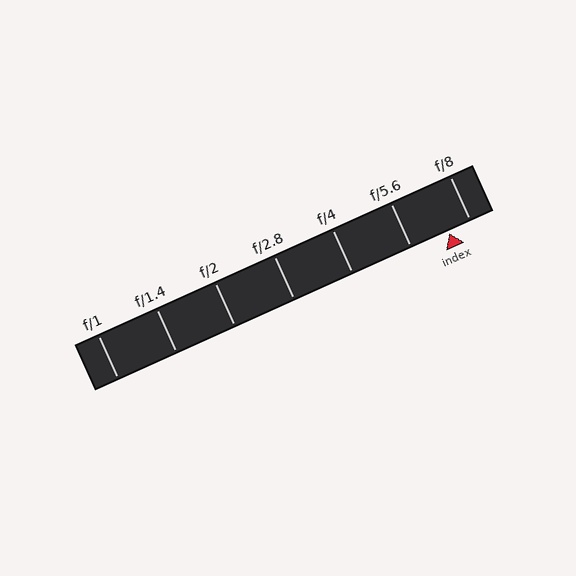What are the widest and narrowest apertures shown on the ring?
The widest aperture shown is f/1 and the narrowest is f/8.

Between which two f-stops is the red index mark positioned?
The index mark is between f/5.6 and f/8.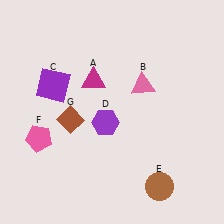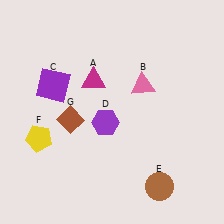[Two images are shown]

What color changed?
The pentagon (F) changed from pink in Image 1 to yellow in Image 2.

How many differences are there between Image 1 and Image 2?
There is 1 difference between the two images.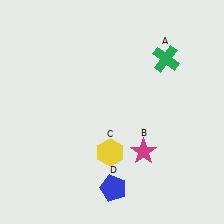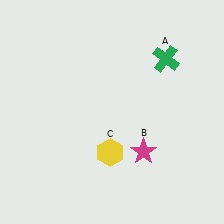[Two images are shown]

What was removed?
The blue pentagon (D) was removed in Image 2.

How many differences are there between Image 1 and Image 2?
There is 1 difference between the two images.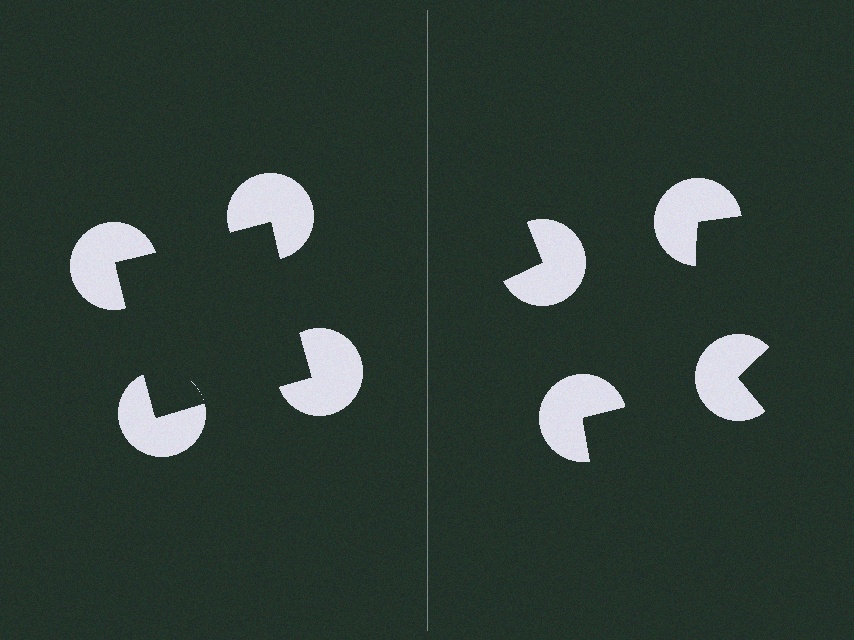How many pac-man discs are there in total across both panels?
8 — 4 on each side.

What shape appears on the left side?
An illusory square.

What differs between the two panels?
The pac-man discs are positioned identically on both sides; only the wedge orientations differ. On the left they align to a square; on the right they are misaligned.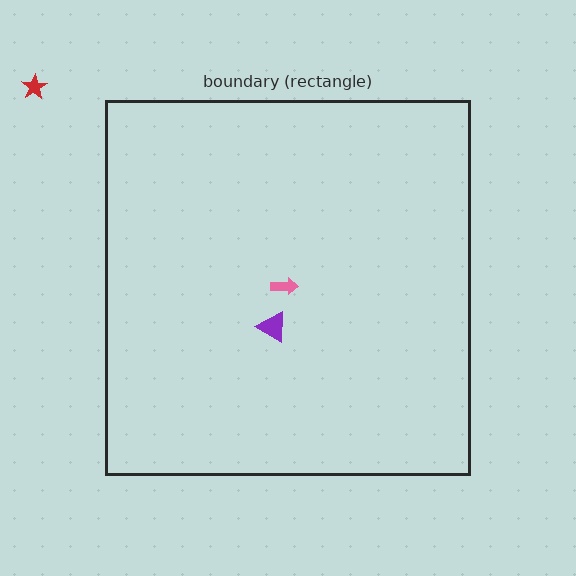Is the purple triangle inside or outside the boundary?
Inside.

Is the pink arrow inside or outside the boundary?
Inside.